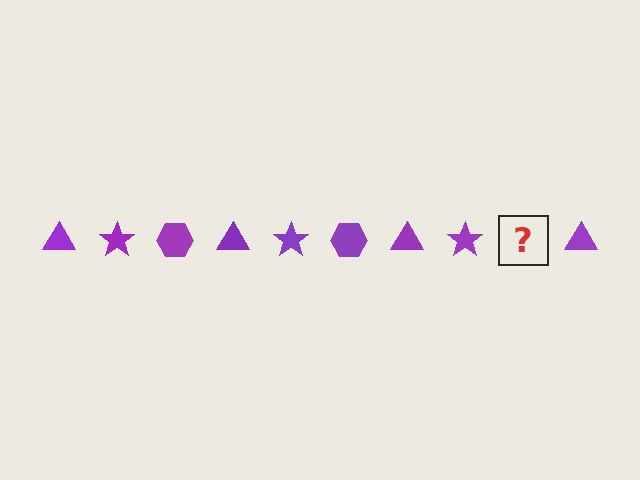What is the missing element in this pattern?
The missing element is a purple hexagon.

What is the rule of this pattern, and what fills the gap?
The rule is that the pattern cycles through triangle, star, hexagon shapes in purple. The gap should be filled with a purple hexagon.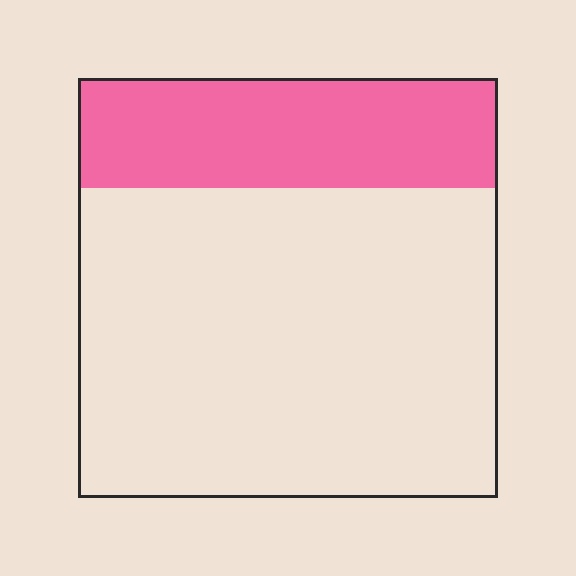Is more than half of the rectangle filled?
No.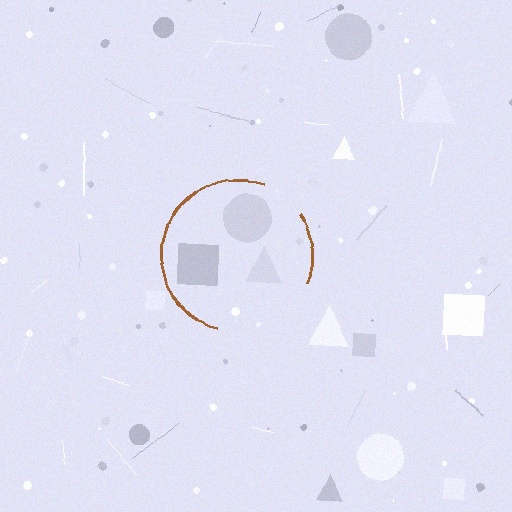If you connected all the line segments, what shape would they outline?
They would outline a circle.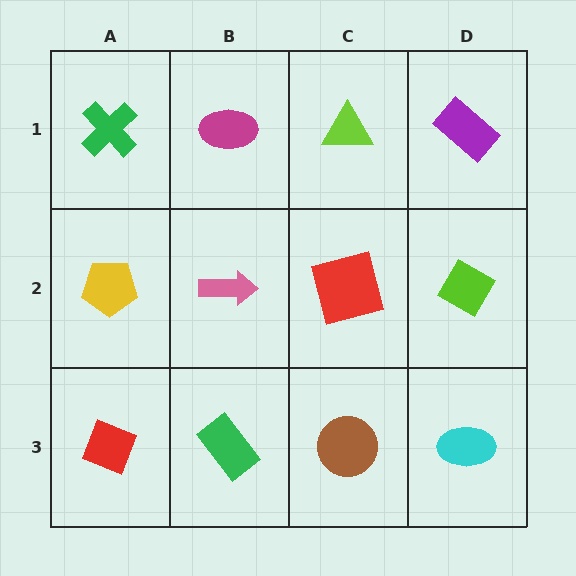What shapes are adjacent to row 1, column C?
A red square (row 2, column C), a magenta ellipse (row 1, column B), a purple rectangle (row 1, column D).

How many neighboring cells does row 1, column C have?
3.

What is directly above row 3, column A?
A yellow pentagon.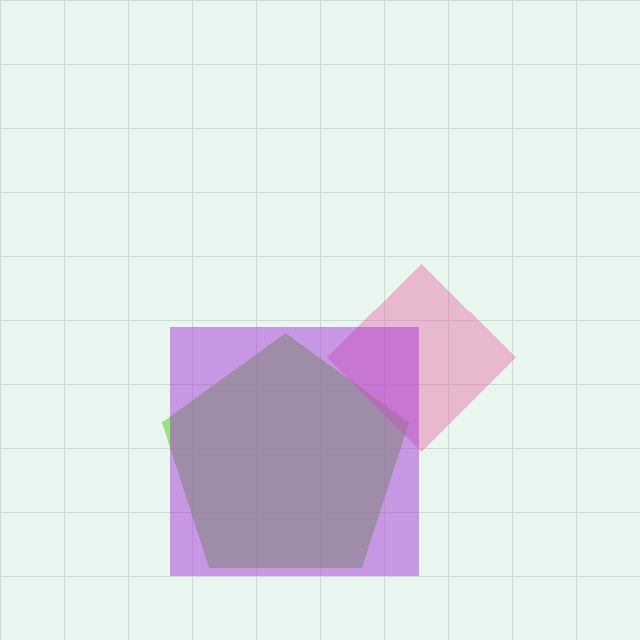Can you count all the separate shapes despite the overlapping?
Yes, there are 3 separate shapes.